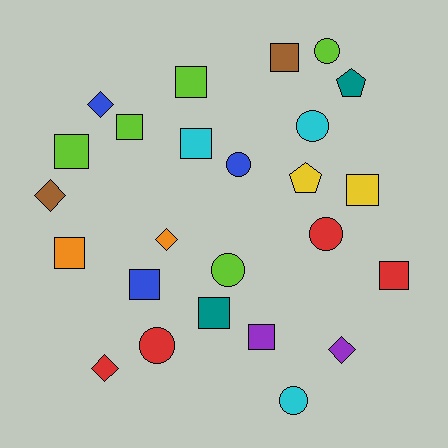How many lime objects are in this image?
There are 5 lime objects.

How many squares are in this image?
There are 11 squares.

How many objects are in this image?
There are 25 objects.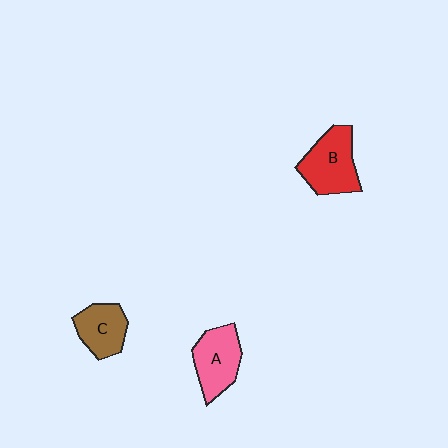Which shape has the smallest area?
Shape C (brown).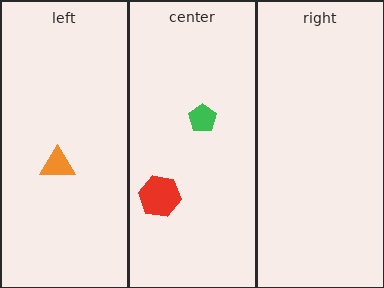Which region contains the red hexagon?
The center region.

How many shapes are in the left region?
1.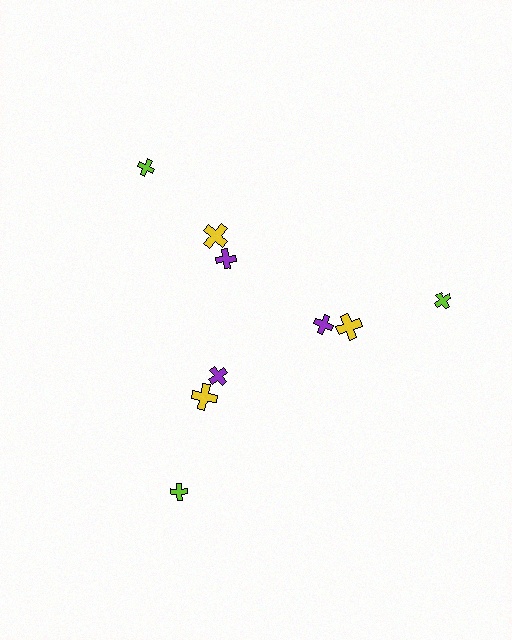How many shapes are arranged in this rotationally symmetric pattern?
There are 9 shapes, arranged in 3 groups of 3.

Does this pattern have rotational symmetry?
Yes, this pattern has 3-fold rotational symmetry. It looks the same after rotating 120 degrees around the center.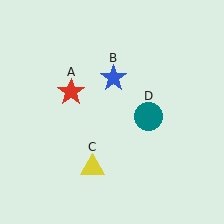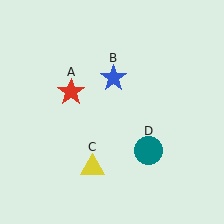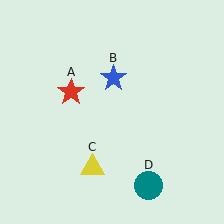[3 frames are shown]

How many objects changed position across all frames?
1 object changed position: teal circle (object D).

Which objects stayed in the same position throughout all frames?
Red star (object A) and blue star (object B) and yellow triangle (object C) remained stationary.